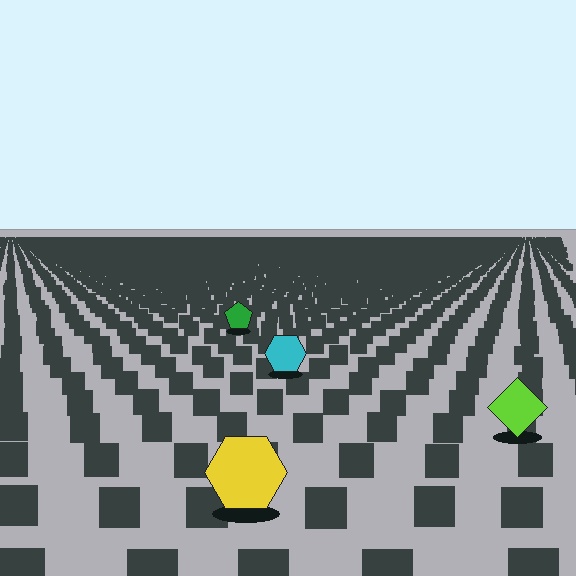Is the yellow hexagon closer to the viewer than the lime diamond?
Yes. The yellow hexagon is closer — you can tell from the texture gradient: the ground texture is coarser near it.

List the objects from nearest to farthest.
From nearest to farthest: the yellow hexagon, the lime diamond, the cyan hexagon, the green pentagon.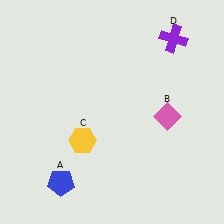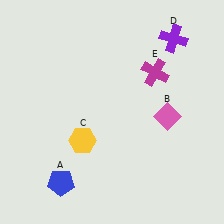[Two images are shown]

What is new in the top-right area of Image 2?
A magenta cross (E) was added in the top-right area of Image 2.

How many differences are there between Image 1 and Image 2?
There is 1 difference between the two images.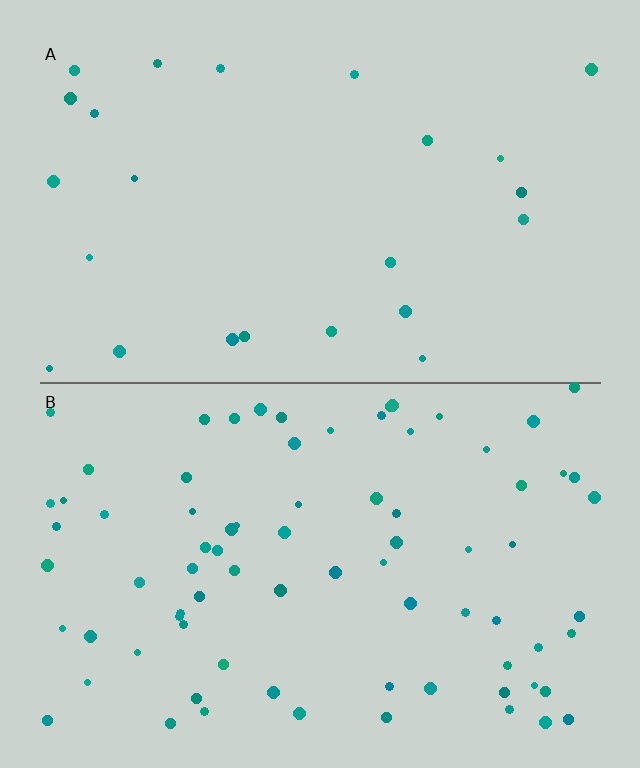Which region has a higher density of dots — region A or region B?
B (the bottom).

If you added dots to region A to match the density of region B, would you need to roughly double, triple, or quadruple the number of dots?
Approximately triple.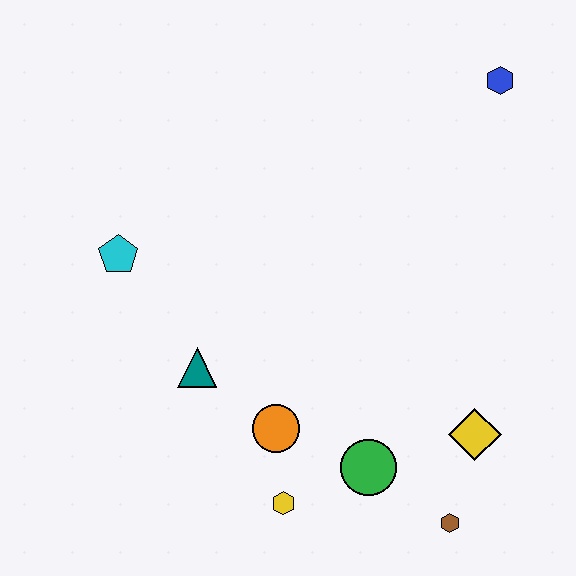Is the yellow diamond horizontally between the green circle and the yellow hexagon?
No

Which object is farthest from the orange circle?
The blue hexagon is farthest from the orange circle.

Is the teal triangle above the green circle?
Yes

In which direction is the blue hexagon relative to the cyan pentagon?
The blue hexagon is to the right of the cyan pentagon.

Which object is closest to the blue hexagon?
The yellow diamond is closest to the blue hexagon.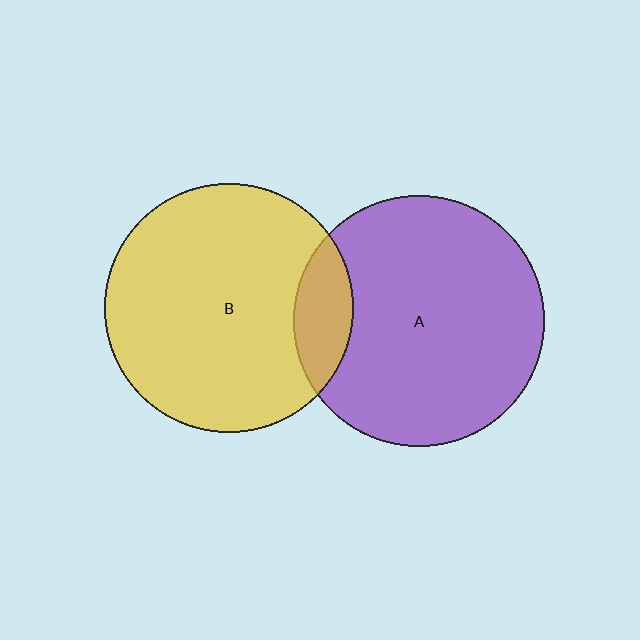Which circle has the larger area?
Circle A (purple).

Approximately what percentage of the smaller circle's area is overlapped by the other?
Approximately 15%.